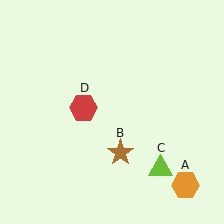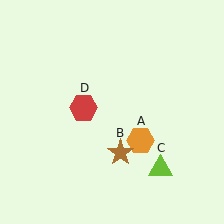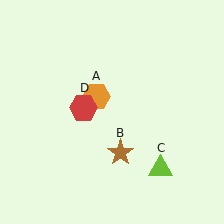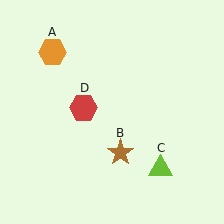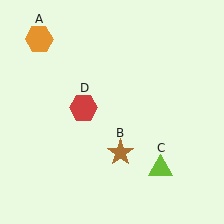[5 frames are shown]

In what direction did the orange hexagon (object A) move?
The orange hexagon (object A) moved up and to the left.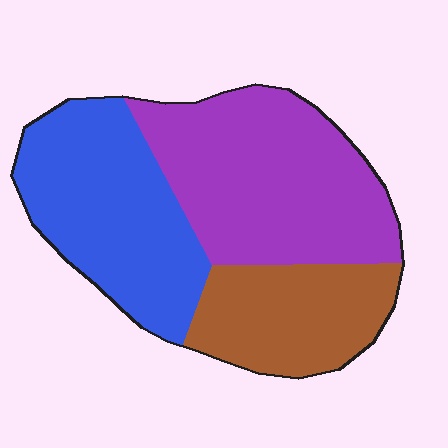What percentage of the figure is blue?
Blue covers about 35% of the figure.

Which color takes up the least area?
Brown, at roughly 25%.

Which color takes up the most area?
Purple, at roughly 40%.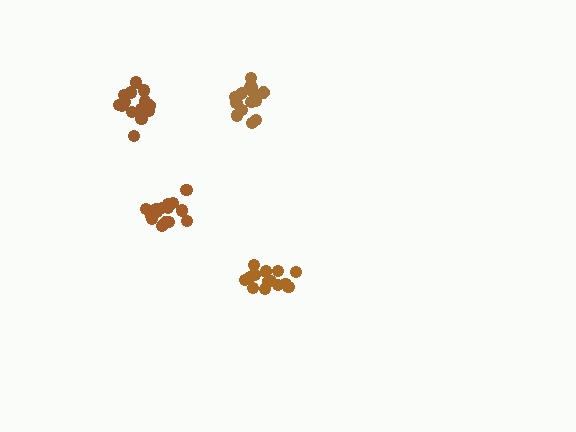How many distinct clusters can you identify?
There are 4 distinct clusters.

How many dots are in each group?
Group 1: 16 dots, Group 2: 16 dots, Group 3: 15 dots, Group 4: 15 dots (62 total).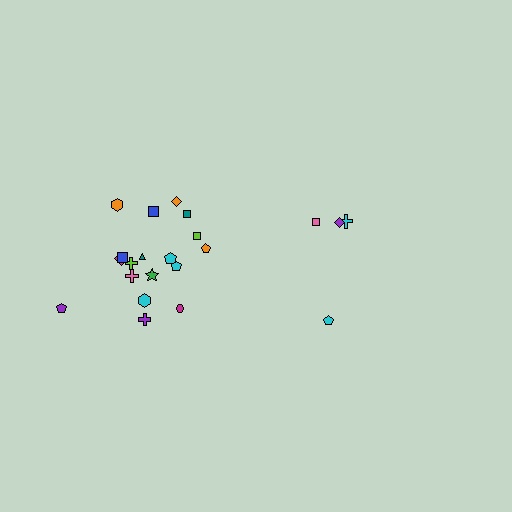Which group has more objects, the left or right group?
The left group.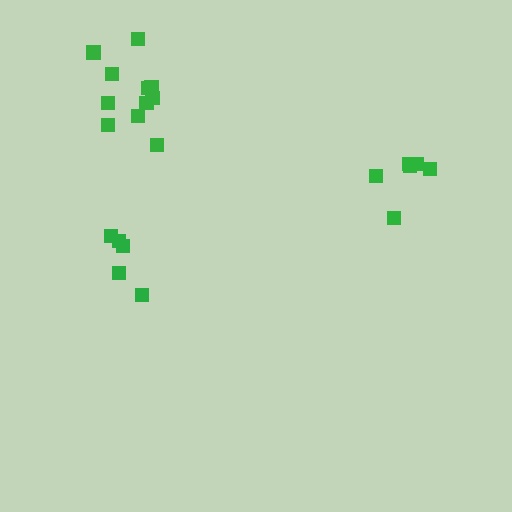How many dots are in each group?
Group 1: 5 dots, Group 2: 11 dots, Group 3: 6 dots (22 total).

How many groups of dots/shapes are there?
There are 3 groups.